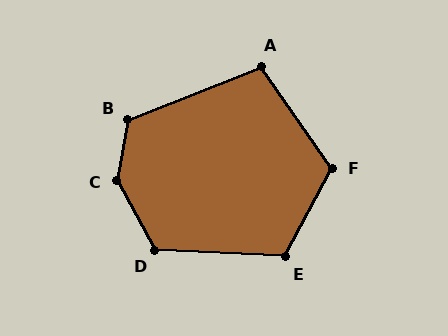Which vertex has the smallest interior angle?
A, at approximately 103 degrees.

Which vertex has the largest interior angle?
C, at approximately 142 degrees.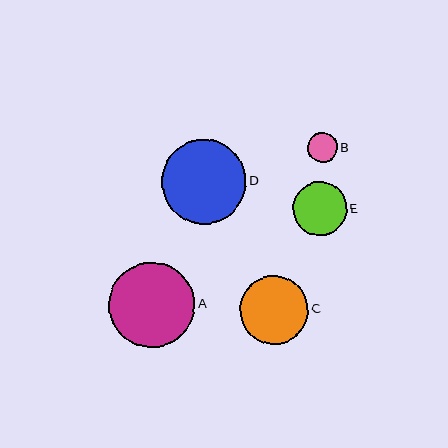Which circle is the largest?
Circle A is the largest with a size of approximately 86 pixels.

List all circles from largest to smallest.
From largest to smallest: A, D, C, E, B.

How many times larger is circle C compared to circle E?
Circle C is approximately 1.3 times the size of circle E.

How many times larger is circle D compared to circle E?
Circle D is approximately 1.6 times the size of circle E.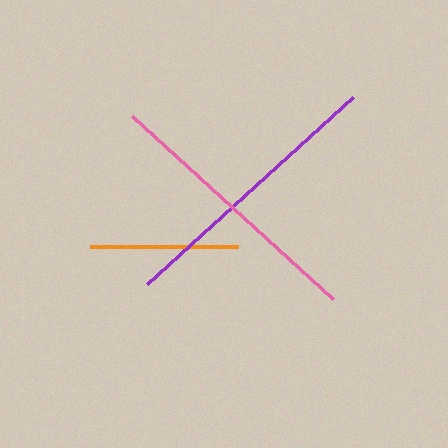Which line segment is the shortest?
The orange line is the shortest at approximately 147 pixels.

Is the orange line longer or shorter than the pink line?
The pink line is longer than the orange line.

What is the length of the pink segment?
The pink segment is approximately 272 pixels long.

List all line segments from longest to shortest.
From longest to shortest: purple, pink, orange.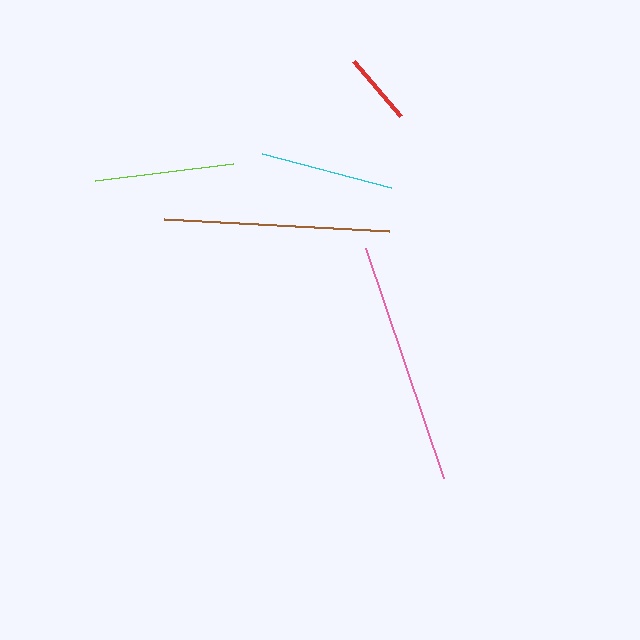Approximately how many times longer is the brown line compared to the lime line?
The brown line is approximately 1.6 times the length of the lime line.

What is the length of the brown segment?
The brown segment is approximately 226 pixels long.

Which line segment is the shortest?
The red line is the shortest at approximately 72 pixels.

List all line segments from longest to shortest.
From longest to shortest: pink, brown, lime, cyan, red.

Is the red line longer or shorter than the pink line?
The pink line is longer than the red line.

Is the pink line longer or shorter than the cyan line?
The pink line is longer than the cyan line.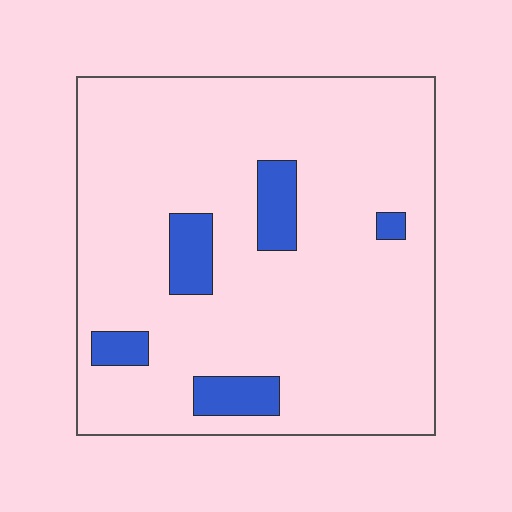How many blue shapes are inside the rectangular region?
5.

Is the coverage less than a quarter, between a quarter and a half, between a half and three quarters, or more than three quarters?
Less than a quarter.